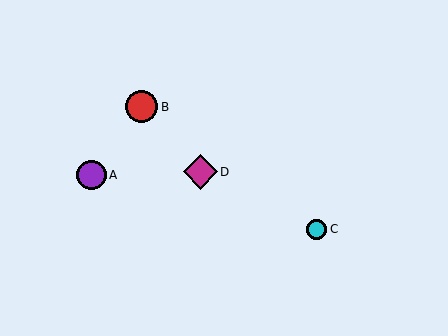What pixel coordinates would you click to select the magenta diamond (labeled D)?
Click at (200, 172) to select the magenta diamond D.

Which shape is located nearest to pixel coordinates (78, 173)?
The purple circle (labeled A) at (92, 175) is nearest to that location.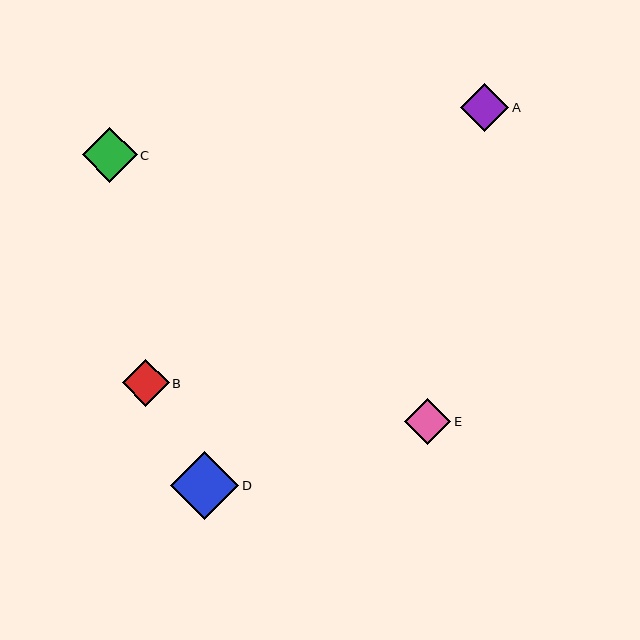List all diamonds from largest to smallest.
From largest to smallest: D, C, A, B, E.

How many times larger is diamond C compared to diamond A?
Diamond C is approximately 1.2 times the size of diamond A.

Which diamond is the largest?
Diamond D is the largest with a size of approximately 68 pixels.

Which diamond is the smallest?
Diamond E is the smallest with a size of approximately 46 pixels.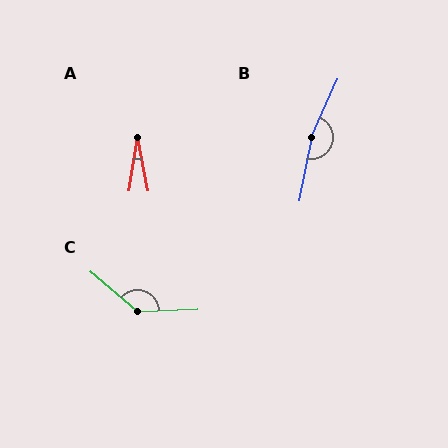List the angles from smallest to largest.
A (21°), C (137°), B (168°).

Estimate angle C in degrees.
Approximately 137 degrees.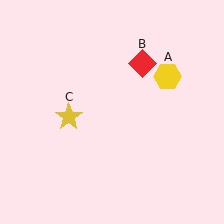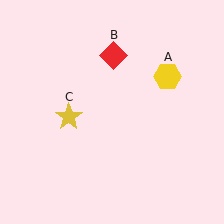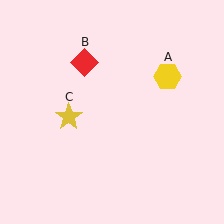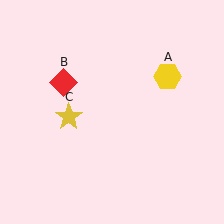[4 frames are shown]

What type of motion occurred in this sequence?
The red diamond (object B) rotated counterclockwise around the center of the scene.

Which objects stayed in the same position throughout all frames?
Yellow hexagon (object A) and yellow star (object C) remained stationary.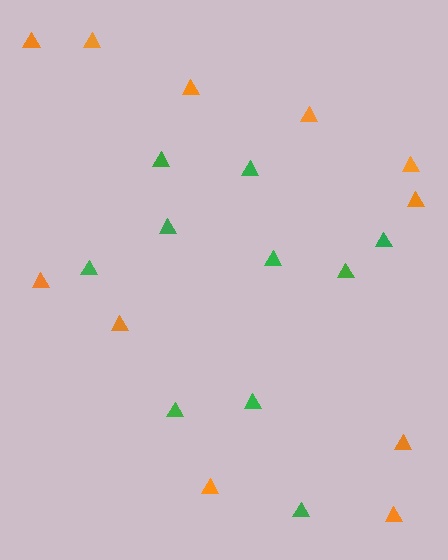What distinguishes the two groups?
There are 2 groups: one group of orange triangles (11) and one group of green triangles (10).